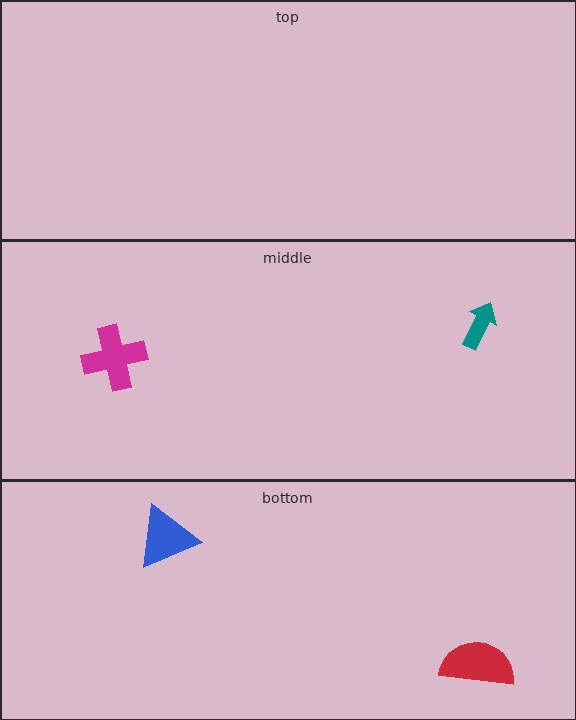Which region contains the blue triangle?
The bottom region.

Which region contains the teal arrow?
The middle region.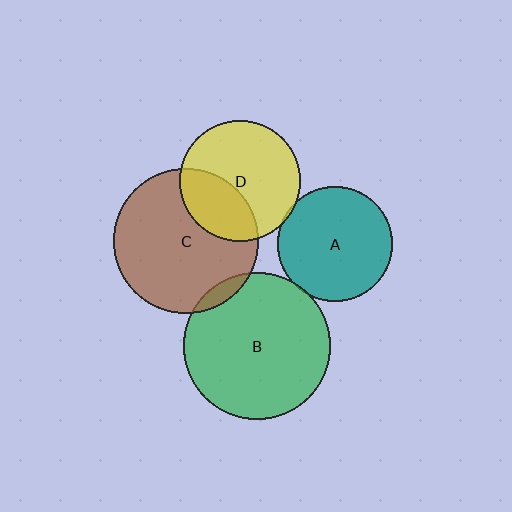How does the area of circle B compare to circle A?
Approximately 1.6 times.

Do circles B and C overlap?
Yes.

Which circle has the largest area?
Circle B (green).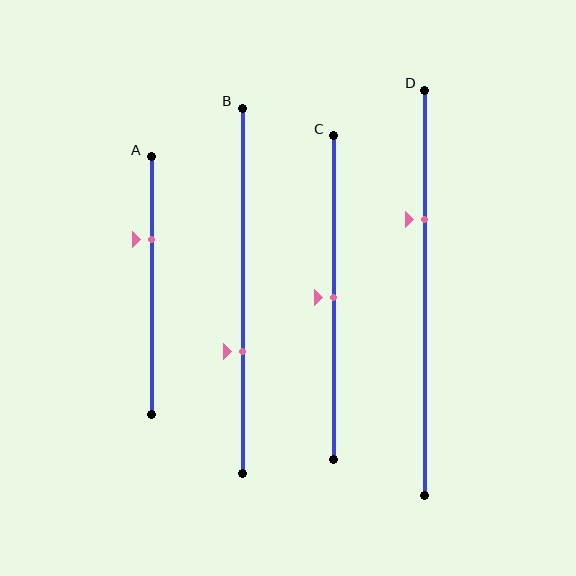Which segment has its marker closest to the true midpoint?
Segment C has its marker closest to the true midpoint.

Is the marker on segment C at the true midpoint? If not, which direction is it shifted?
Yes, the marker on segment C is at the true midpoint.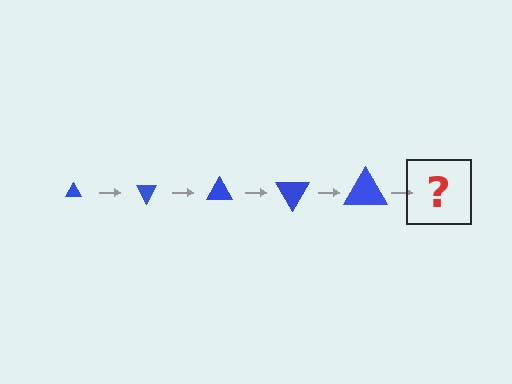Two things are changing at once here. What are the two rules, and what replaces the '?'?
The two rules are that the triangle grows larger each step and it rotates 60 degrees each step. The '?' should be a triangle, larger than the previous one and rotated 300 degrees from the start.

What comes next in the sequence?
The next element should be a triangle, larger than the previous one and rotated 300 degrees from the start.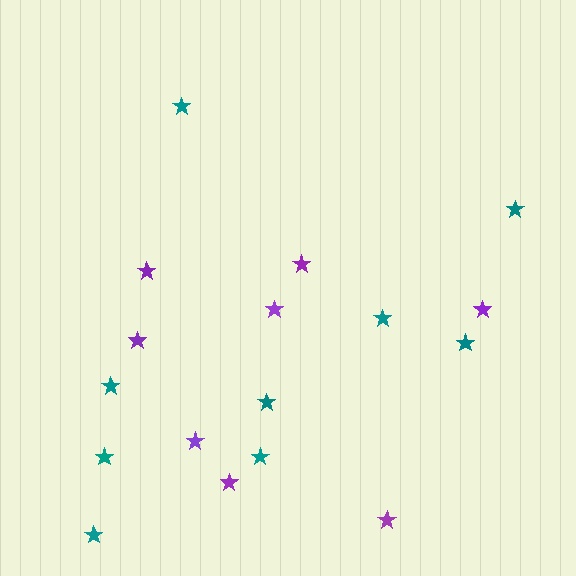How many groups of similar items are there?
There are 2 groups: one group of purple stars (8) and one group of teal stars (9).